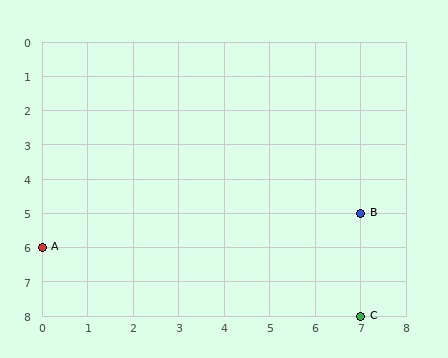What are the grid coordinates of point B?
Point B is at grid coordinates (7, 5).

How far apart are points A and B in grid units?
Points A and B are 7 columns and 1 row apart (about 7.1 grid units diagonally).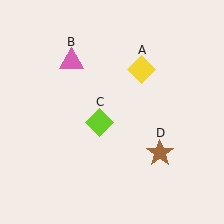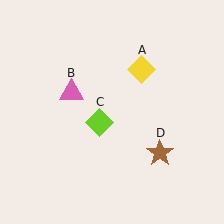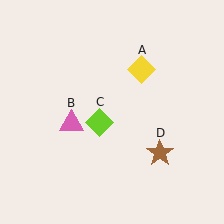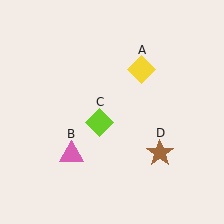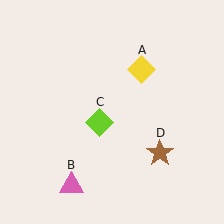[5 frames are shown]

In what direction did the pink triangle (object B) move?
The pink triangle (object B) moved down.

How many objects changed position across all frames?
1 object changed position: pink triangle (object B).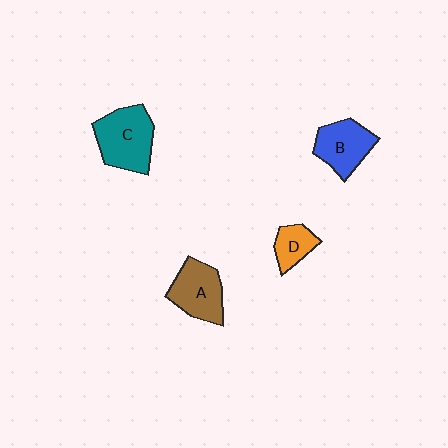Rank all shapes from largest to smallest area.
From largest to smallest: C (teal), A (brown), B (blue), D (orange).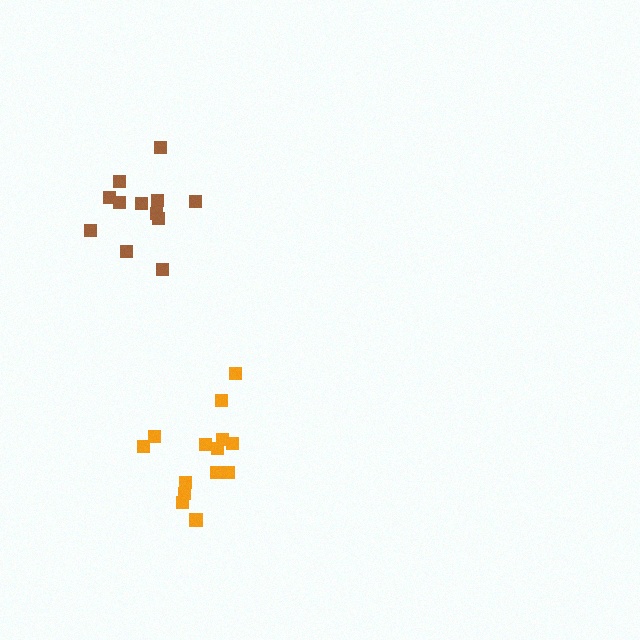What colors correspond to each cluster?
The clusters are colored: brown, orange.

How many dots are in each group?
Group 1: 12 dots, Group 2: 14 dots (26 total).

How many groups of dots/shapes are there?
There are 2 groups.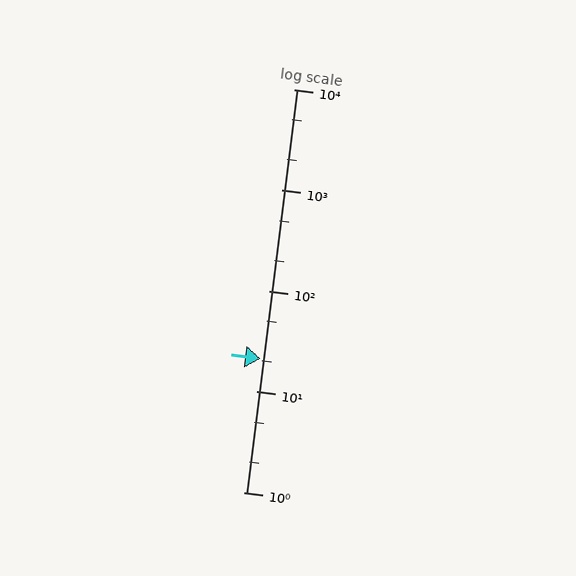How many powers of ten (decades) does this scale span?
The scale spans 4 decades, from 1 to 10000.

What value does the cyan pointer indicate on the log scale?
The pointer indicates approximately 21.